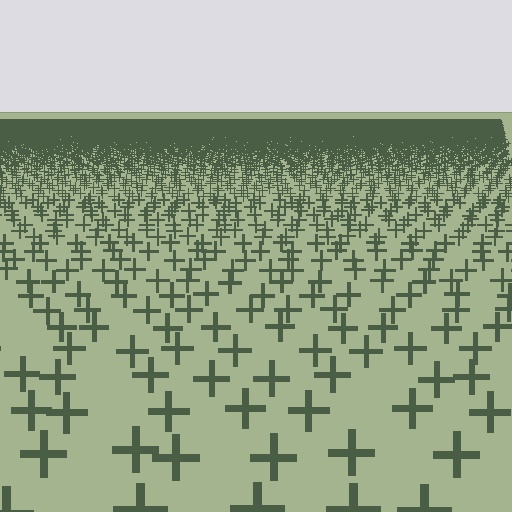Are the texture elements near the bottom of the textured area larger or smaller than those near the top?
Larger. Near the bottom, elements are closer to the viewer and appear at a bigger on-screen size.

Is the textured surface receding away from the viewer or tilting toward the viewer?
The surface is receding away from the viewer. Texture elements get smaller and denser toward the top.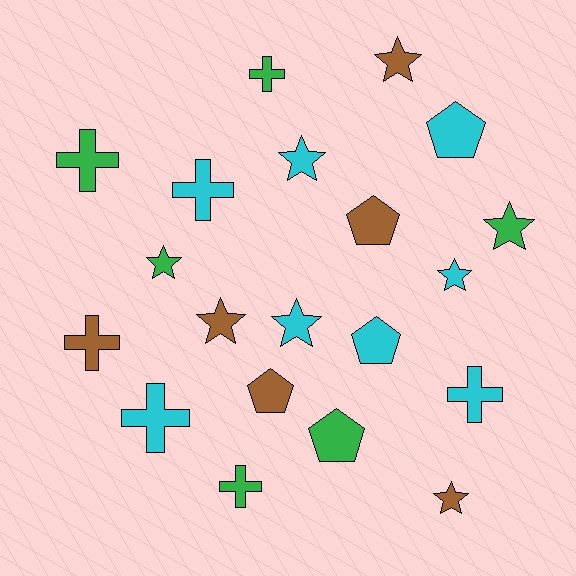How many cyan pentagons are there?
There are 2 cyan pentagons.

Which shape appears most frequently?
Star, with 8 objects.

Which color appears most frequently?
Cyan, with 8 objects.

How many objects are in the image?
There are 20 objects.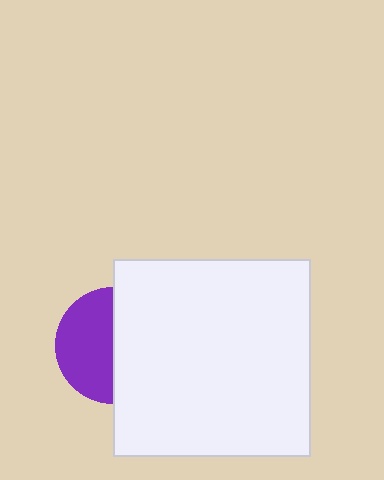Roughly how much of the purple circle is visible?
About half of it is visible (roughly 50%).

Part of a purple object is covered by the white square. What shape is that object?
It is a circle.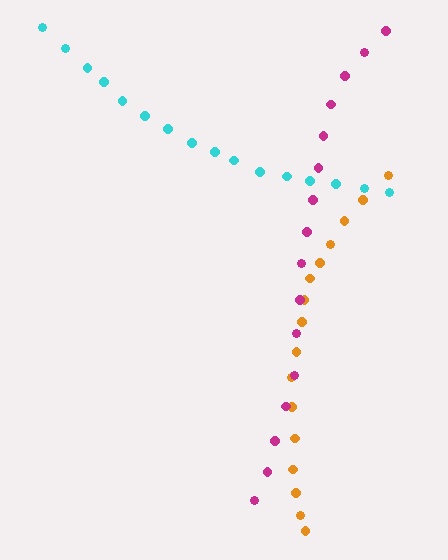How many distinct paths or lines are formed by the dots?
There are 3 distinct paths.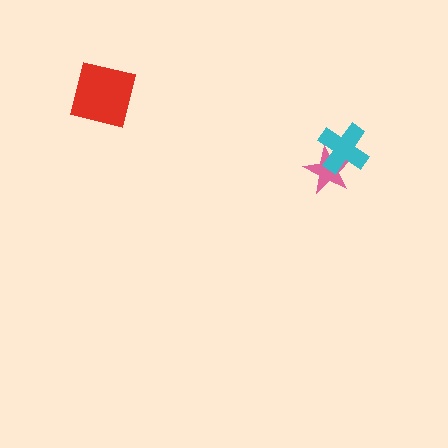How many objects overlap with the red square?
0 objects overlap with the red square.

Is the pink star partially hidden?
Yes, it is partially covered by another shape.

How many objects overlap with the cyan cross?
1 object overlaps with the cyan cross.